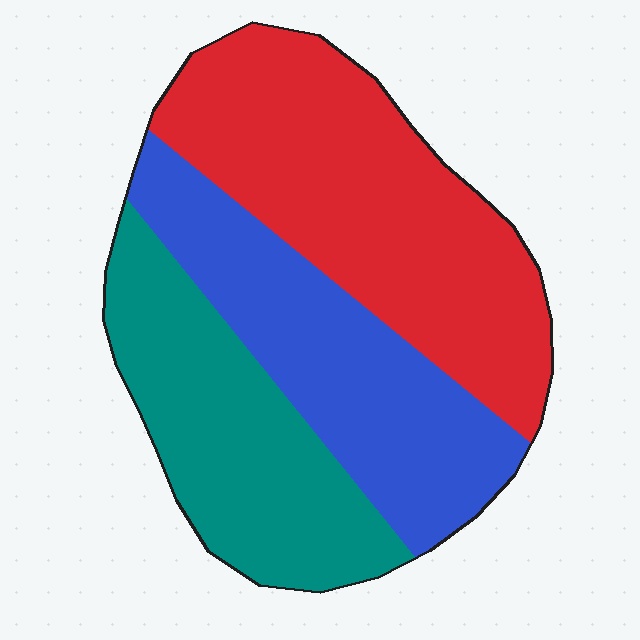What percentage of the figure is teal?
Teal covers around 30% of the figure.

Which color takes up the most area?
Red, at roughly 40%.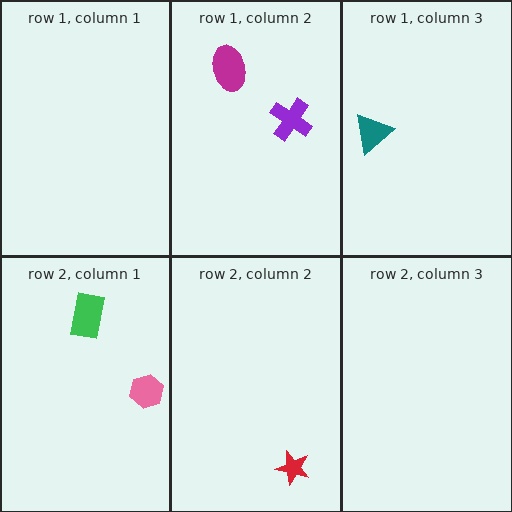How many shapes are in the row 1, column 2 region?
2.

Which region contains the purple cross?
The row 1, column 2 region.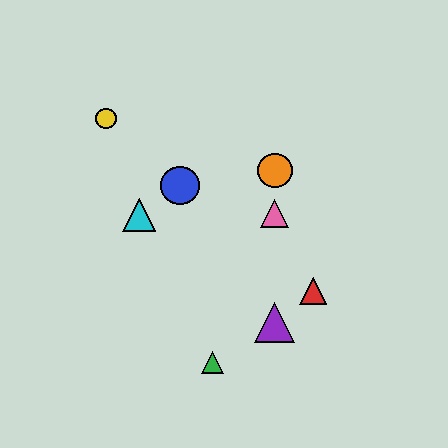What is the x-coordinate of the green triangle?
The green triangle is at x≈212.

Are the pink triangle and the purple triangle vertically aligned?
Yes, both are at x≈275.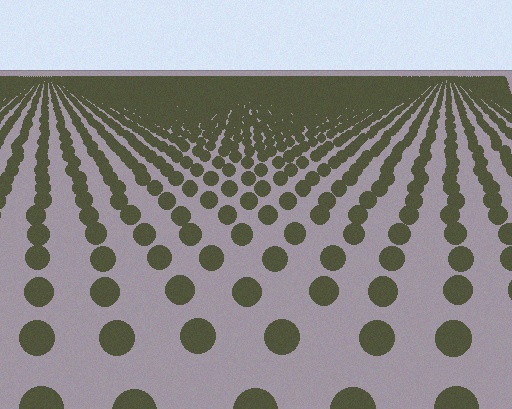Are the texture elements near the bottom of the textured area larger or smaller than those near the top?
Larger. Near the bottom, elements are closer to the viewer and appear at a bigger on-screen size.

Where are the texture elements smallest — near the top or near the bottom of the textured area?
Near the top.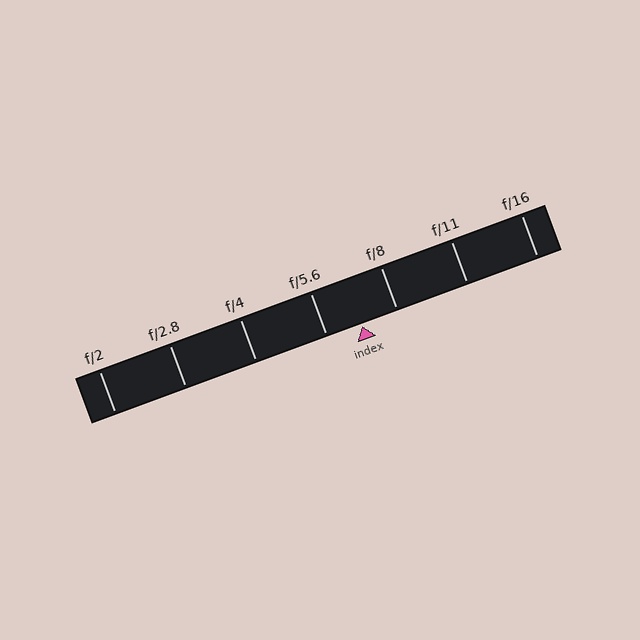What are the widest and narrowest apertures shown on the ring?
The widest aperture shown is f/2 and the narrowest is f/16.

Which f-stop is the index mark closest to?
The index mark is closest to f/8.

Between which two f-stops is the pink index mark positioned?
The index mark is between f/5.6 and f/8.